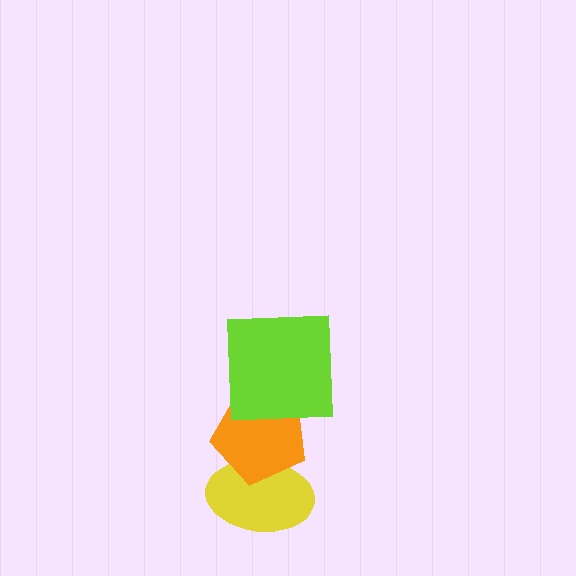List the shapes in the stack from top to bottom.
From top to bottom: the lime square, the orange pentagon, the yellow ellipse.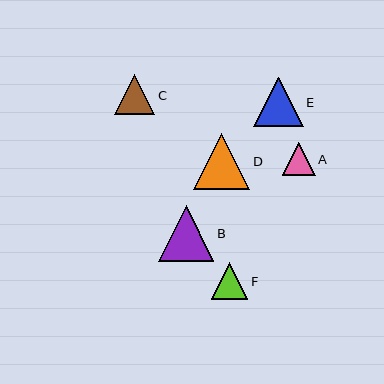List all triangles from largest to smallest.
From largest to smallest: D, B, E, C, F, A.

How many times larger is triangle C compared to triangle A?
Triangle C is approximately 1.2 times the size of triangle A.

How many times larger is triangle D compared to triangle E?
Triangle D is approximately 1.1 times the size of triangle E.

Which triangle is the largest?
Triangle D is the largest with a size of approximately 56 pixels.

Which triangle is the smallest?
Triangle A is the smallest with a size of approximately 33 pixels.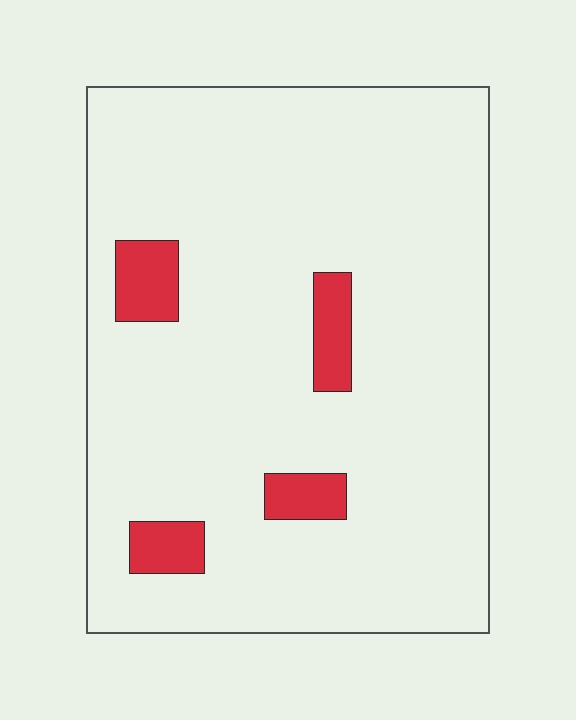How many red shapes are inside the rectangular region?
4.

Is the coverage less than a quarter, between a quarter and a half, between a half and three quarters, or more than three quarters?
Less than a quarter.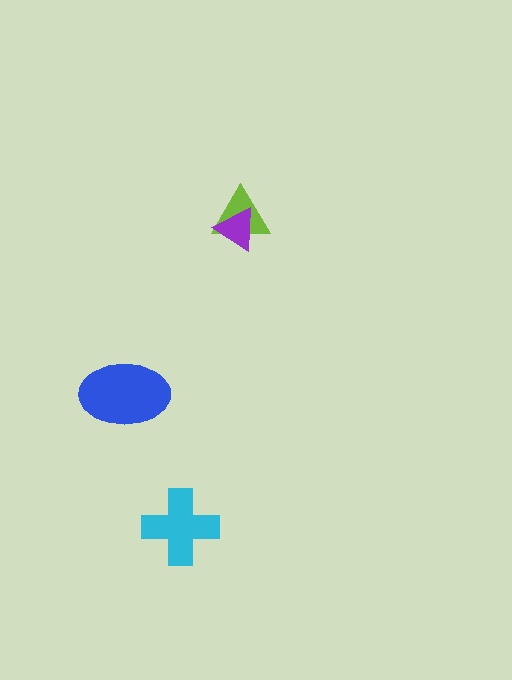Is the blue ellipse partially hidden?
No, no other shape covers it.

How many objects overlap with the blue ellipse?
0 objects overlap with the blue ellipse.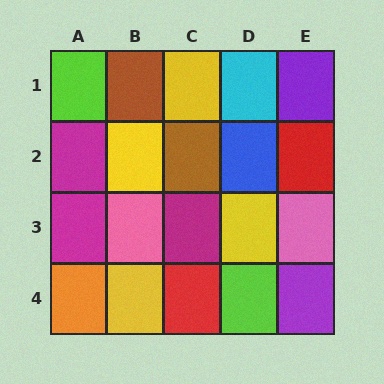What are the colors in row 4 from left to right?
Orange, yellow, red, lime, purple.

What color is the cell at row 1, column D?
Cyan.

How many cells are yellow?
4 cells are yellow.